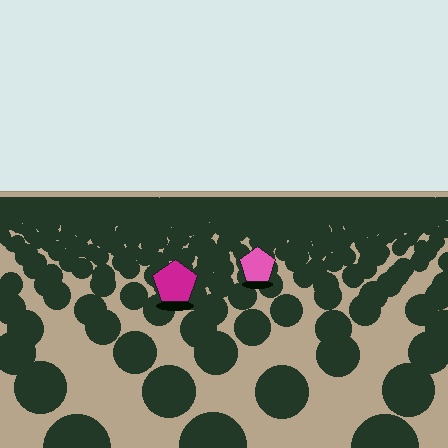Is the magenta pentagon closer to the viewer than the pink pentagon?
Yes. The magenta pentagon is closer — you can tell from the texture gradient: the ground texture is coarser near it.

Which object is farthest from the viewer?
The pink pentagon is farthest from the viewer. It appears smaller and the ground texture around it is denser.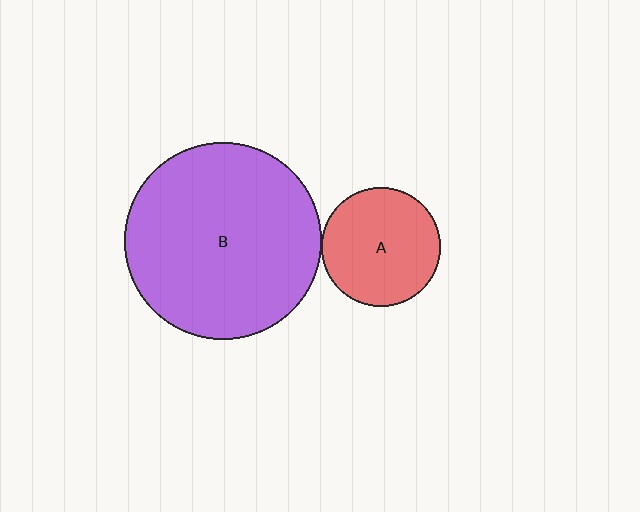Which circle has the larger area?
Circle B (purple).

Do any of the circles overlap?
No, none of the circles overlap.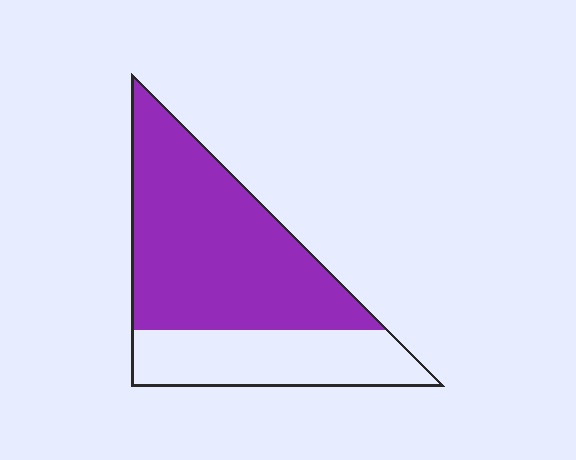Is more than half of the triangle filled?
Yes.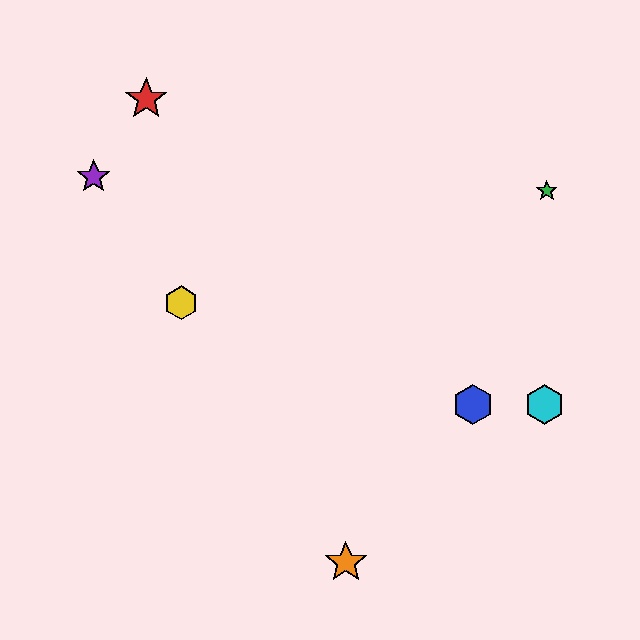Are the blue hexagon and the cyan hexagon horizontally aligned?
Yes, both are at y≈405.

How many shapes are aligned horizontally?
2 shapes (the blue hexagon, the cyan hexagon) are aligned horizontally.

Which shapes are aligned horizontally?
The blue hexagon, the cyan hexagon are aligned horizontally.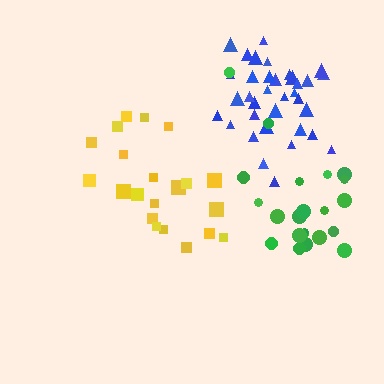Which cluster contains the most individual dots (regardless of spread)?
Blue (35).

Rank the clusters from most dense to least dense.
blue, yellow, green.